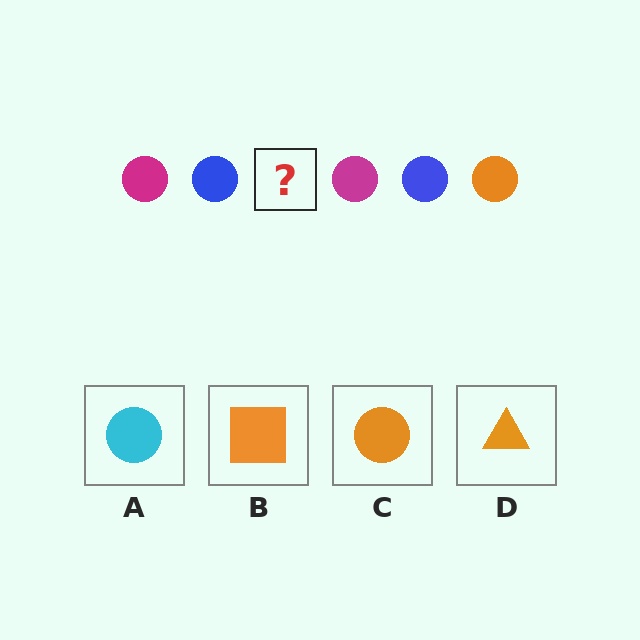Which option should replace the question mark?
Option C.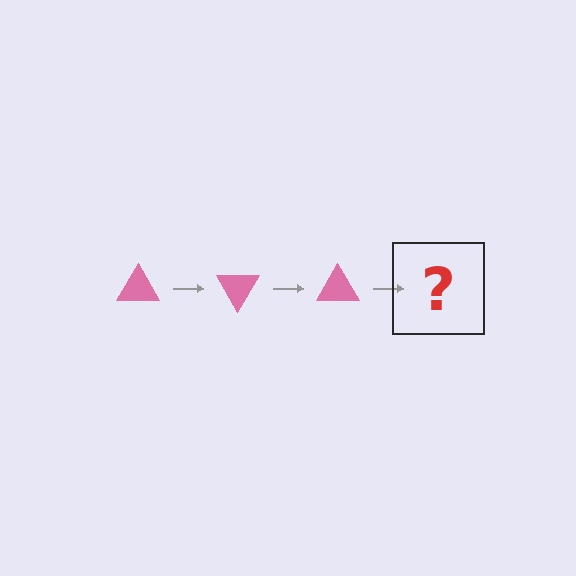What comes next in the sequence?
The next element should be a pink triangle rotated 180 degrees.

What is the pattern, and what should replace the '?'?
The pattern is that the triangle rotates 60 degrees each step. The '?' should be a pink triangle rotated 180 degrees.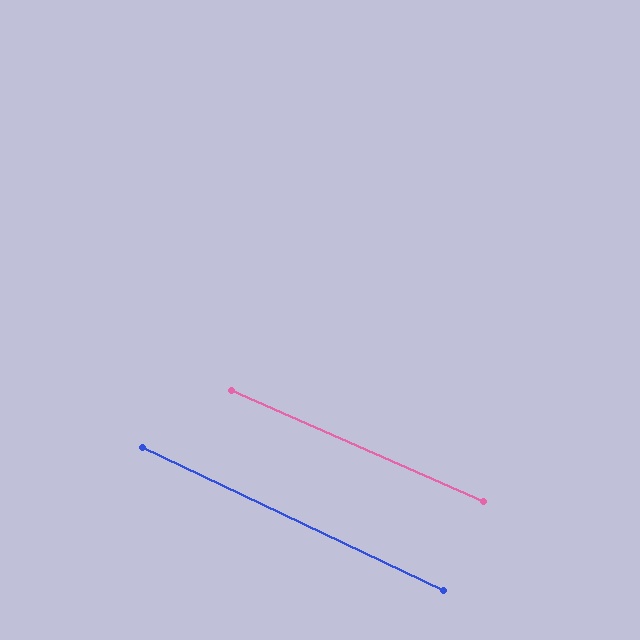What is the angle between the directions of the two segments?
Approximately 2 degrees.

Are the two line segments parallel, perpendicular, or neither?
Parallel — their directions differ by only 1.7°.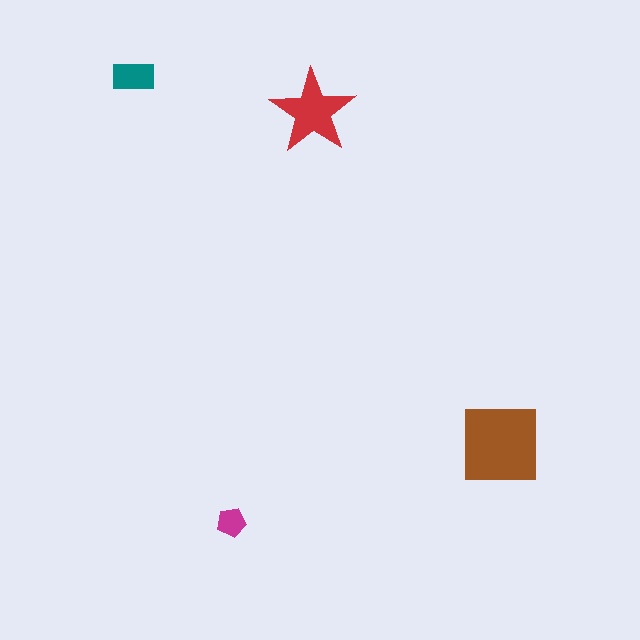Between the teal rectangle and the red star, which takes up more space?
The red star.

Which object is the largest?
The brown square.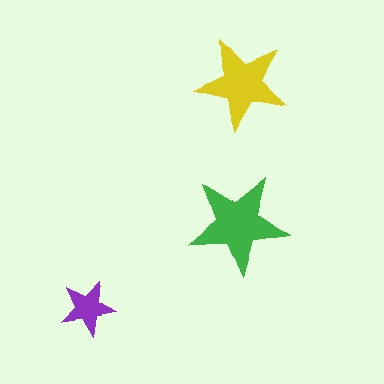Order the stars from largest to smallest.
the green one, the yellow one, the purple one.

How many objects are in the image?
There are 3 objects in the image.